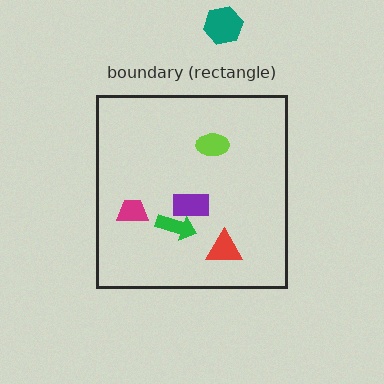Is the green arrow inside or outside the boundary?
Inside.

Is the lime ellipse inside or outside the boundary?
Inside.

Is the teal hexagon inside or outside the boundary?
Outside.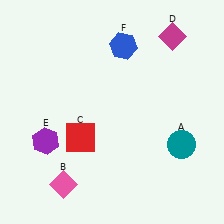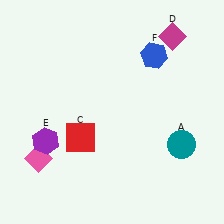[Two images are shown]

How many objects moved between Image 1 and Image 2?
2 objects moved between the two images.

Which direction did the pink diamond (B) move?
The pink diamond (B) moved up.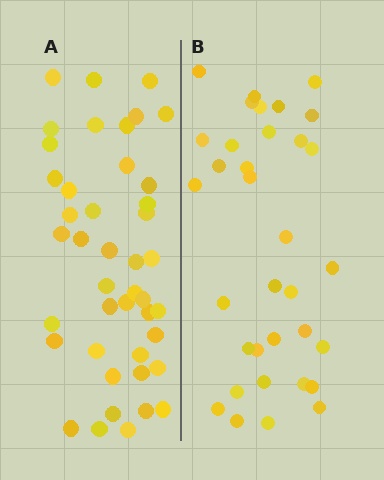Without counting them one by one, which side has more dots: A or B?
Region A (the left region) has more dots.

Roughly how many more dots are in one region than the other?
Region A has roughly 8 or so more dots than region B.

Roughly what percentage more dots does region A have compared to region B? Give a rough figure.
About 25% more.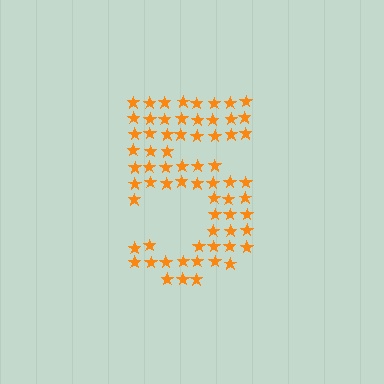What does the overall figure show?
The overall figure shows the digit 5.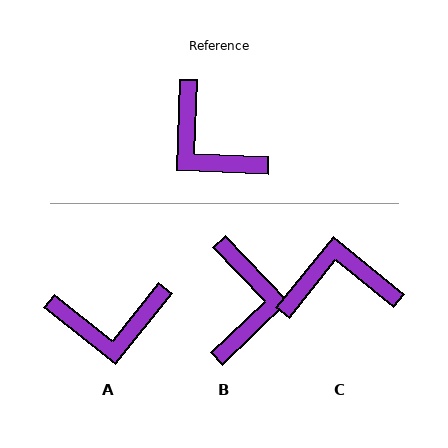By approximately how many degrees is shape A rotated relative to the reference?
Approximately 54 degrees counter-clockwise.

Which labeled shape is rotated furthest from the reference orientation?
B, about 136 degrees away.